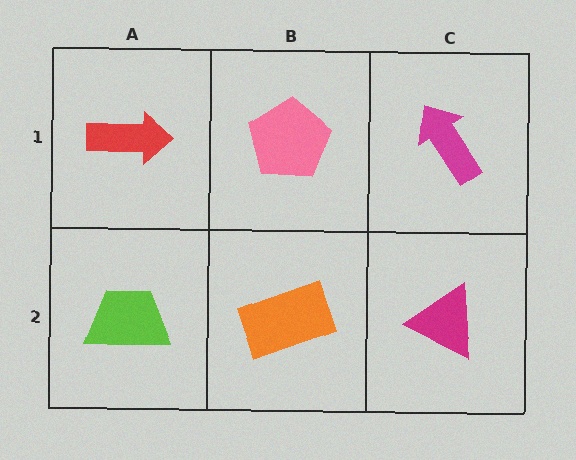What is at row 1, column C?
A magenta arrow.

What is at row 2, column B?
An orange rectangle.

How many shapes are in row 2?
3 shapes.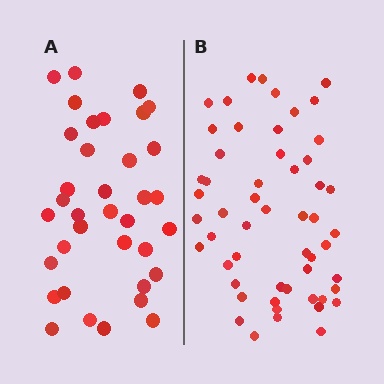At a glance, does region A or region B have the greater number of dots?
Region B (the right region) has more dots.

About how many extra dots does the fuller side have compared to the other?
Region B has approximately 20 more dots than region A.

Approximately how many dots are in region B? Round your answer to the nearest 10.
About 50 dots. (The exact count is 54, which rounds to 50.)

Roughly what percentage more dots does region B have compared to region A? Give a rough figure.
About 50% more.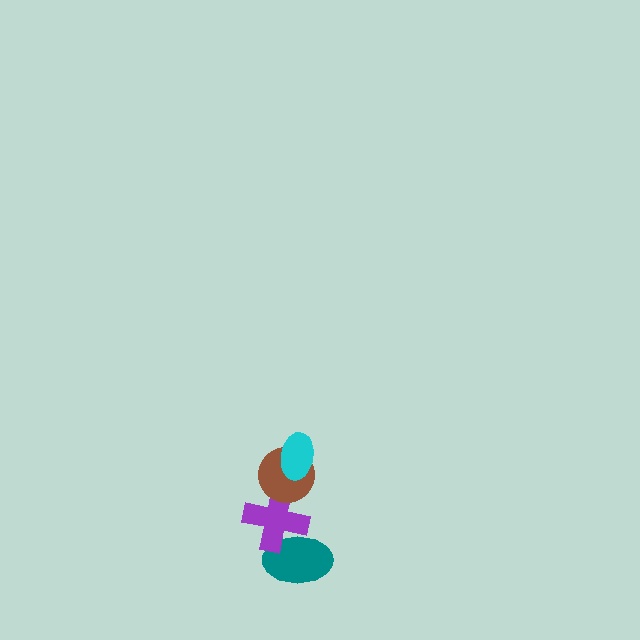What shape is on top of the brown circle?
The cyan ellipse is on top of the brown circle.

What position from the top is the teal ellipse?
The teal ellipse is 4th from the top.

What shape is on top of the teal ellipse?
The purple cross is on top of the teal ellipse.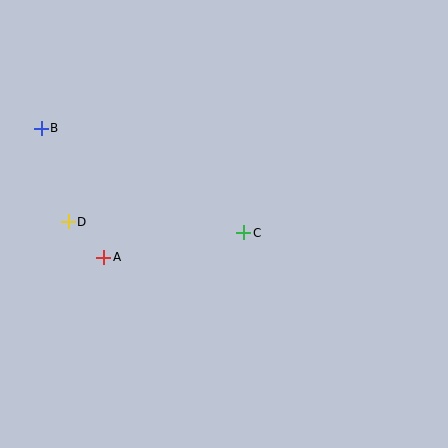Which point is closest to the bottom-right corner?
Point C is closest to the bottom-right corner.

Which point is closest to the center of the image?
Point C at (244, 233) is closest to the center.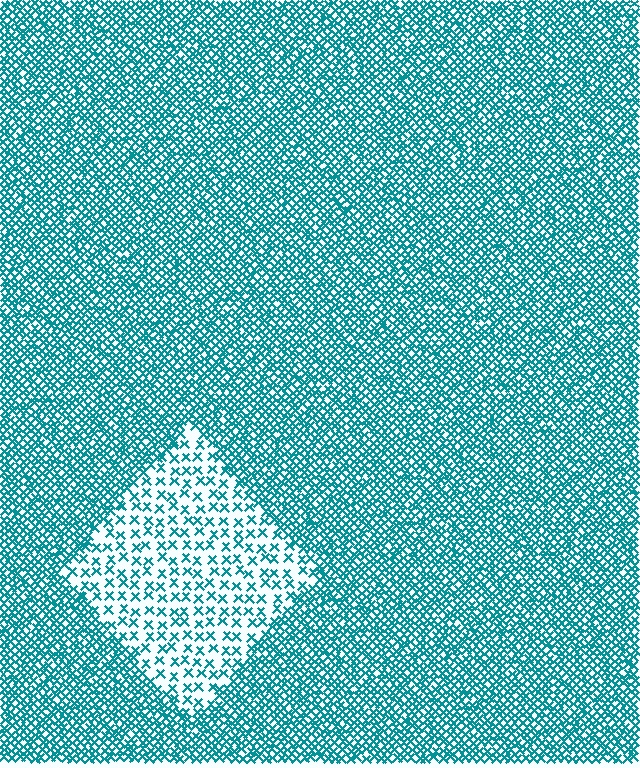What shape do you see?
I see a diamond.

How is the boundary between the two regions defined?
The boundary is defined by a change in element density (approximately 2.8x ratio). All elements are the same color, size, and shape.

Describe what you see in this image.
The image contains small teal elements arranged at two different densities. A diamond-shaped region is visible where the elements are less densely packed than the surrounding area.